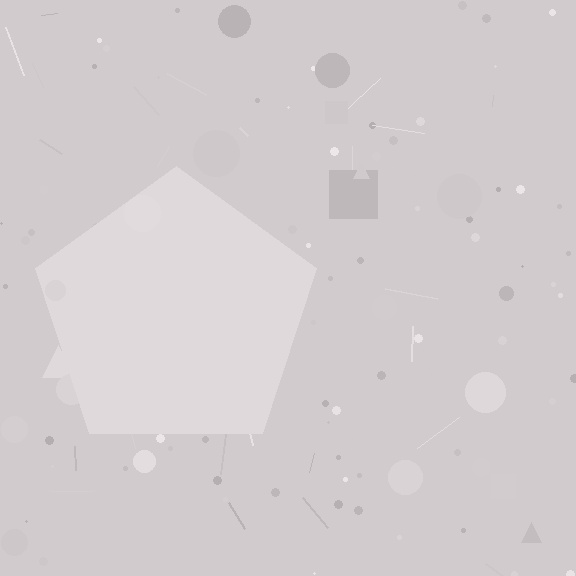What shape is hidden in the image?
A pentagon is hidden in the image.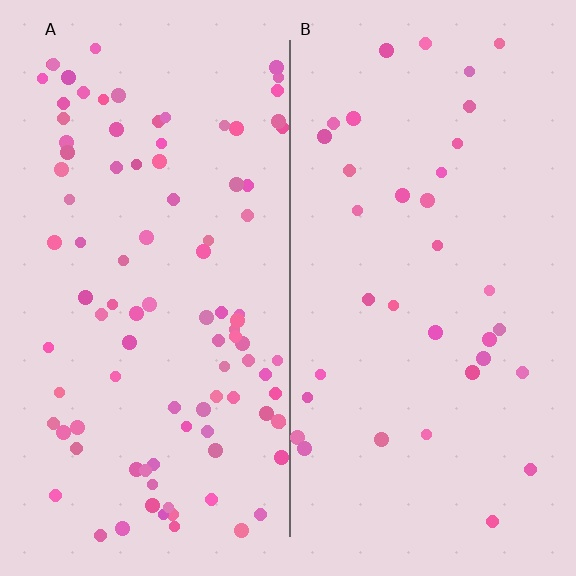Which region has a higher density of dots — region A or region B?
A (the left).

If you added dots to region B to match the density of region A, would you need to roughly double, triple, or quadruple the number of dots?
Approximately triple.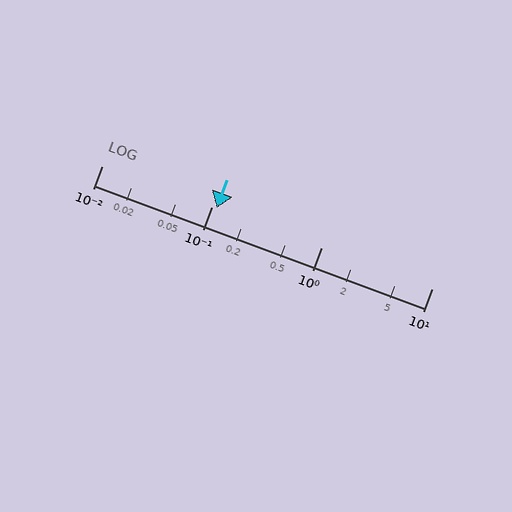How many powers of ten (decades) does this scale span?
The scale spans 3 decades, from 0.01 to 10.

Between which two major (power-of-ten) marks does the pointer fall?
The pointer is between 0.1 and 1.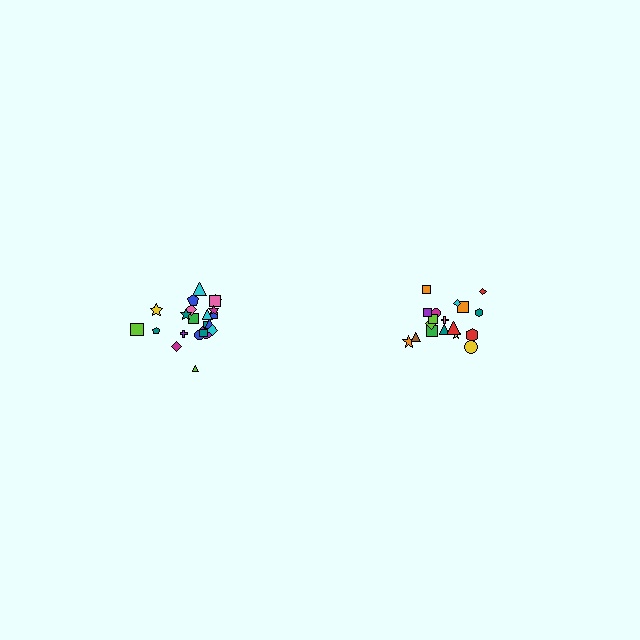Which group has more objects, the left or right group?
The left group.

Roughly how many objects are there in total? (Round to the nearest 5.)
Roughly 40 objects in total.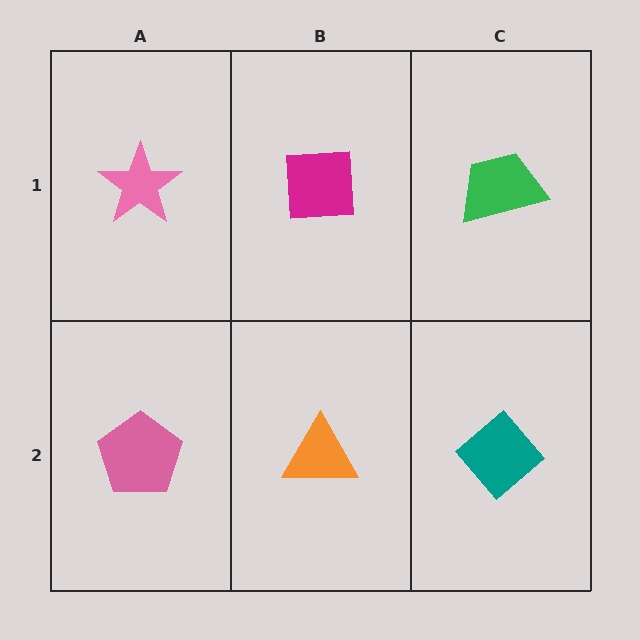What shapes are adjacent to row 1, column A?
A pink pentagon (row 2, column A), a magenta square (row 1, column B).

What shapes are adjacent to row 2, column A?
A pink star (row 1, column A), an orange triangle (row 2, column B).